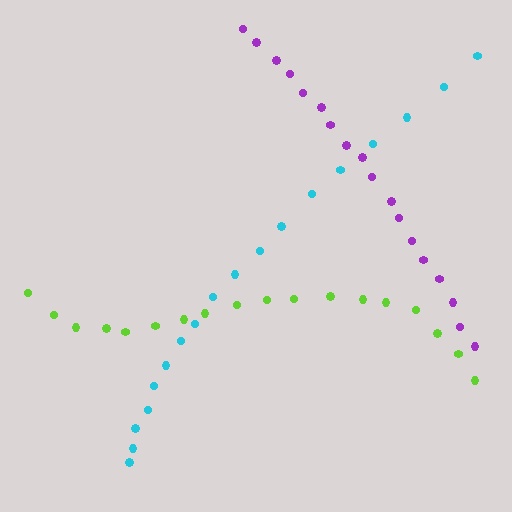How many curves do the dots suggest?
There are 3 distinct paths.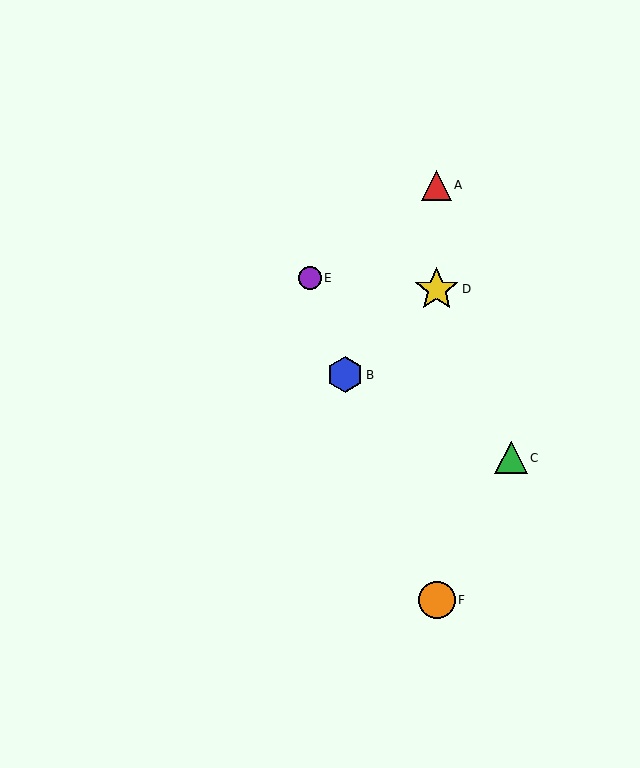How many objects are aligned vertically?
3 objects (A, D, F) are aligned vertically.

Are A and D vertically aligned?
Yes, both are at x≈436.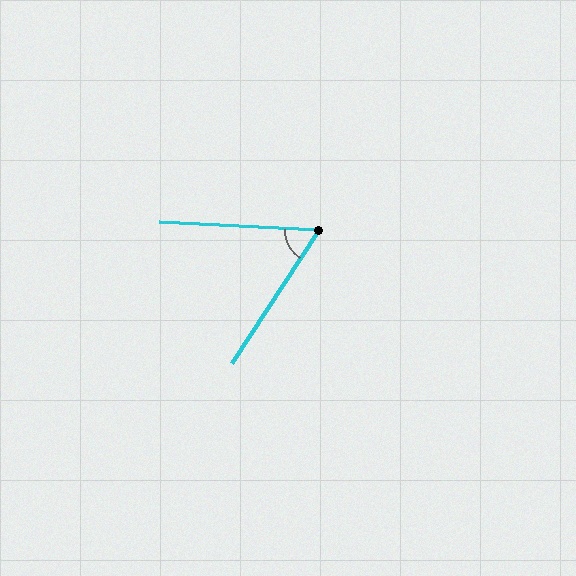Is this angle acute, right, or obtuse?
It is acute.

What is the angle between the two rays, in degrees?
Approximately 60 degrees.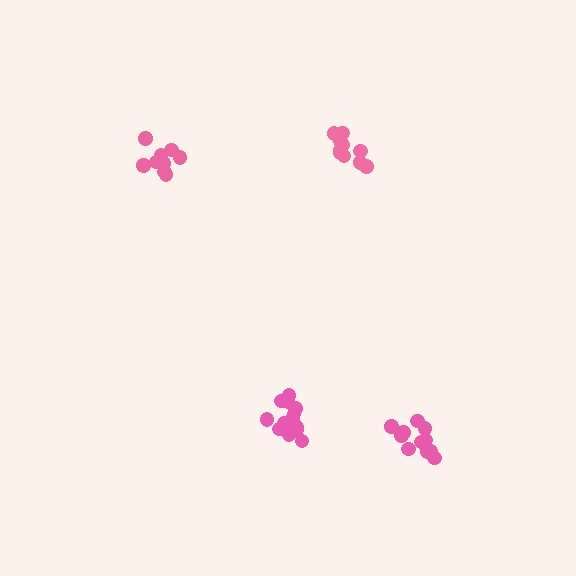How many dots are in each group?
Group 1: 9 dots, Group 2: 15 dots, Group 3: 10 dots, Group 4: 11 dots (45 total).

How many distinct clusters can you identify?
There are 4 distinct clusters.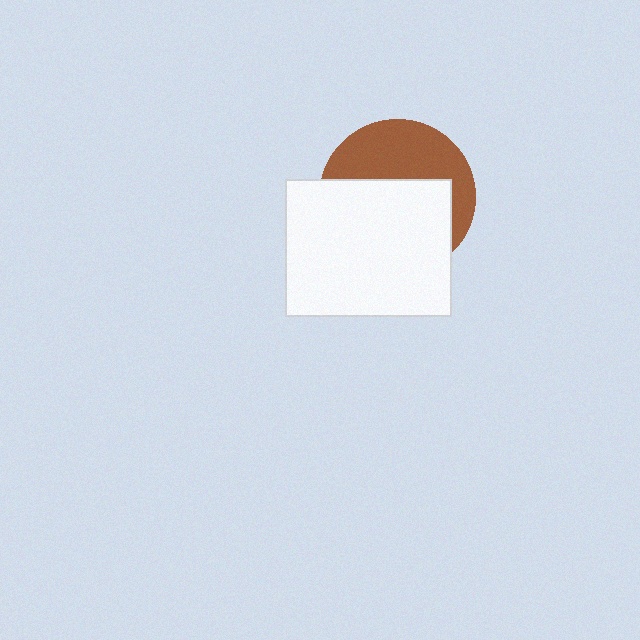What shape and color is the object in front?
The object in front is a white rectangle.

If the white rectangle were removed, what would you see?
You would see the complete brown circle.